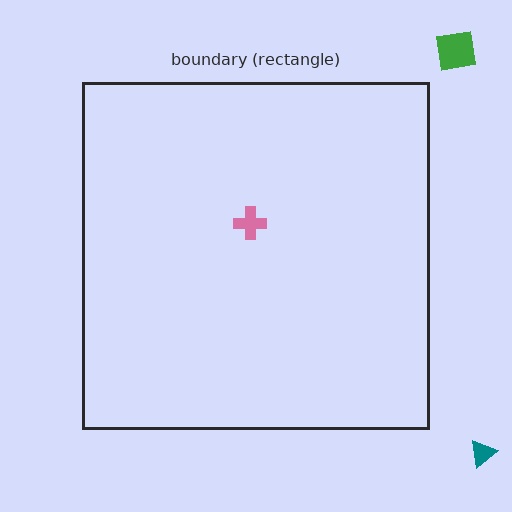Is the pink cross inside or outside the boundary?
Inside.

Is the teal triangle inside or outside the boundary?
Outside.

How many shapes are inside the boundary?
1 inside, 2 outside.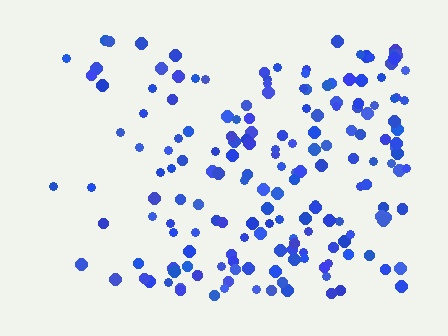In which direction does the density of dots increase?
From left to right, with the right side densest.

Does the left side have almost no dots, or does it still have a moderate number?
Still a moderate number, just noticeably fewer than the right.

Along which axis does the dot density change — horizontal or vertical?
Horizontal.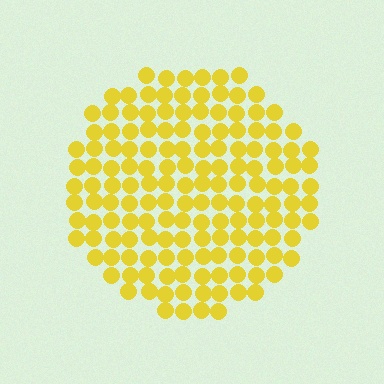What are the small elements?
The small elements are circles.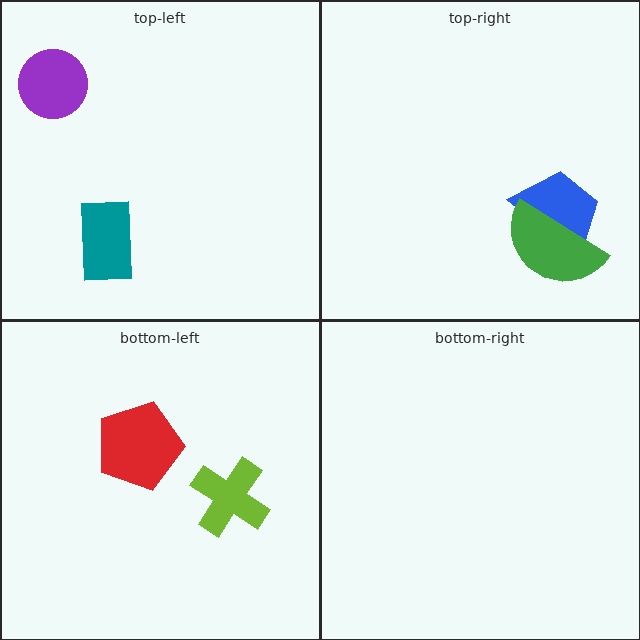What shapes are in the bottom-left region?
The lime cross, the red pentagon.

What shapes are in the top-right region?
The blue trapezoid, the green semicircle.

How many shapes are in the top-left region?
2.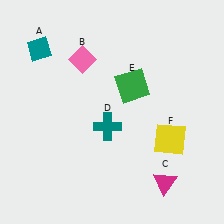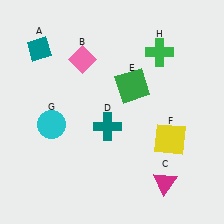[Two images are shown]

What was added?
A cyan circle (G), a green cross (H) were added in Image 2.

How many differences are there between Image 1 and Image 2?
There are 2 differences between the two images.